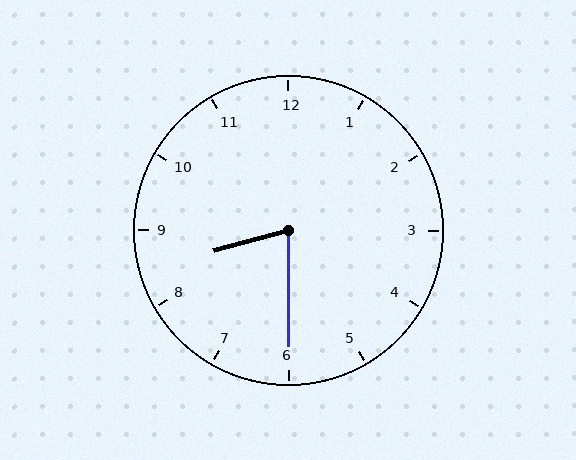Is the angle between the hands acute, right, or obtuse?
It is acute.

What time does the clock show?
8:30.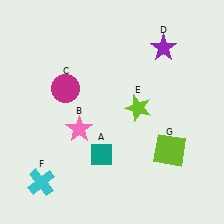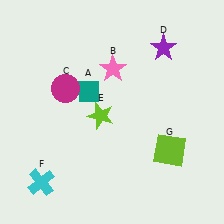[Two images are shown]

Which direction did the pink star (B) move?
The pink star (B) moved up.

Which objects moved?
The objects that moved are: the teal diamond (A), the pink star (B), the lime star (E).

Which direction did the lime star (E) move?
The lime star (E) moved left.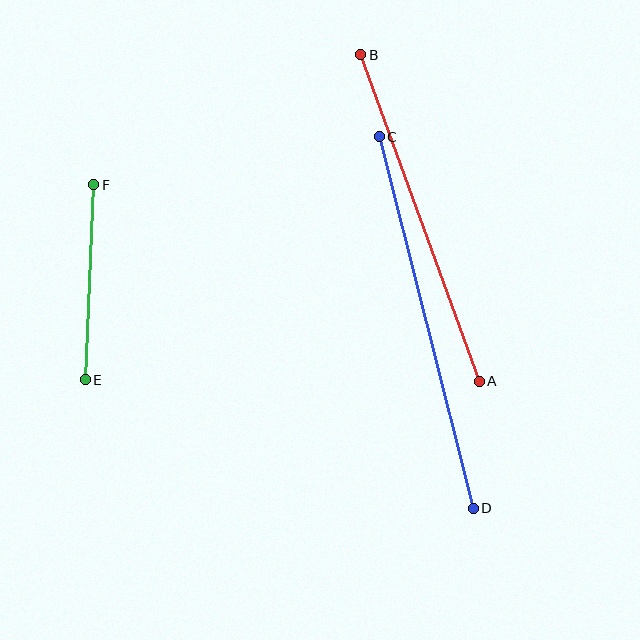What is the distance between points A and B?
The distance is approximately 347 pixels.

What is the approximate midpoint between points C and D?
The midpoint is at approximately (426, 322) pixels.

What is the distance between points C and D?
The distance is approximately 383 pixels.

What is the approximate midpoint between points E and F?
The midpoint is at approximately (90, 282) pixels.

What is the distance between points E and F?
The distance is approximately 195 pixels.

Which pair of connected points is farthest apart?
Points C and D are farthest apart.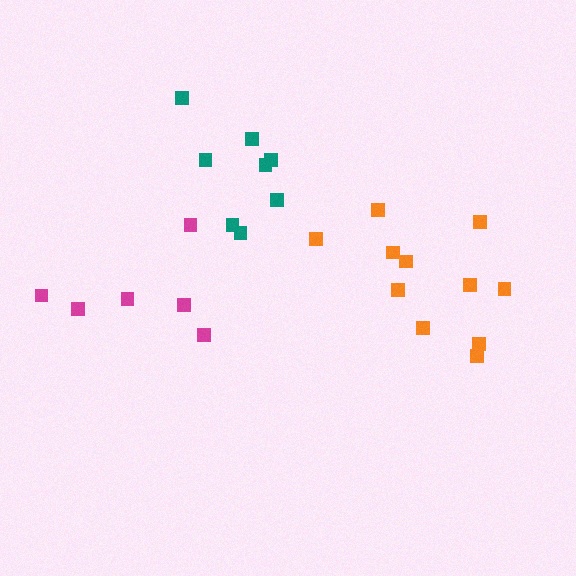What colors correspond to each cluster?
The clusters are colored: teal, magenta, orange.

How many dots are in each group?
Group 1: 8 dots, Group 2: 6 dots, Group 3: 11 dots (25 total).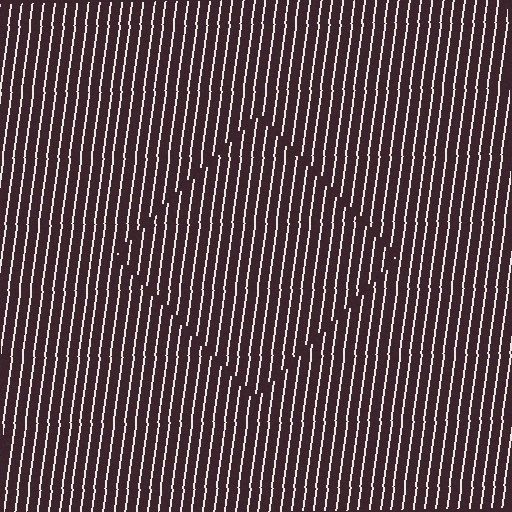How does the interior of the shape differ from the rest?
The interior of the shape contains the same grating, shifted by half a period — the contour is defined by the phase discontinuity where line-ends from the inner and outer gratings abut.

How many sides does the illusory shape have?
4 sides — the line-ends trace a square.